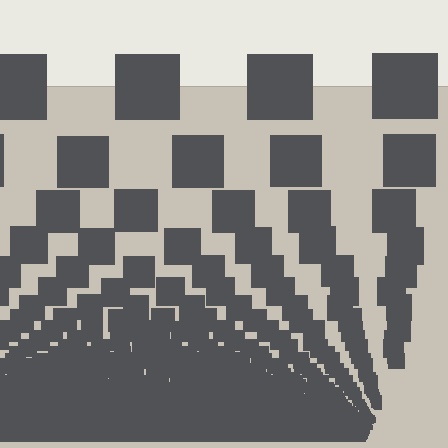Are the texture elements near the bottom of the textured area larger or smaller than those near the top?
Smaller. The gradient is inverted — elements near the bottom are smaller and denser.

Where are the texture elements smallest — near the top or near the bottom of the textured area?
Near the bottom.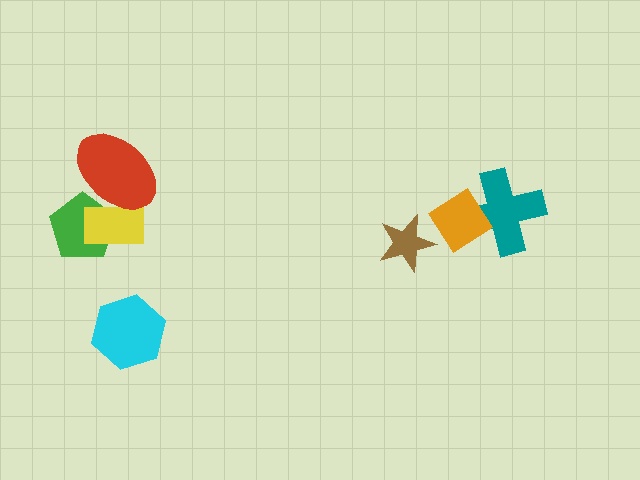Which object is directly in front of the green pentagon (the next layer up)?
The yellow rectangle is directly in front of the green pentagon.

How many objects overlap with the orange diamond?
1 object overlaps with the orange diamond.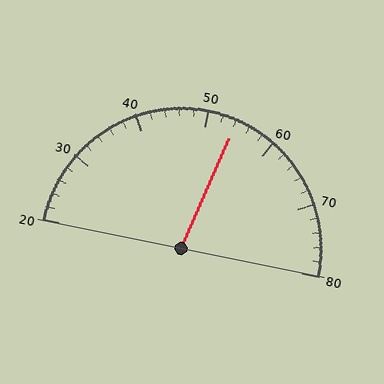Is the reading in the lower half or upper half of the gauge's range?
The reading is in the upper half of the range (20 to 80).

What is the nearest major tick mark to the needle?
The nearest major tick mark is 50.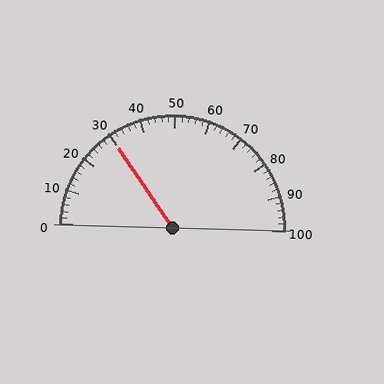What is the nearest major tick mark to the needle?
The nearest major tick mark is 30.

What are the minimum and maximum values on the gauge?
The gauge ranges from 0 to 100.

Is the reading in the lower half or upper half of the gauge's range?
The reading is in the lower half of the range (0 to 100).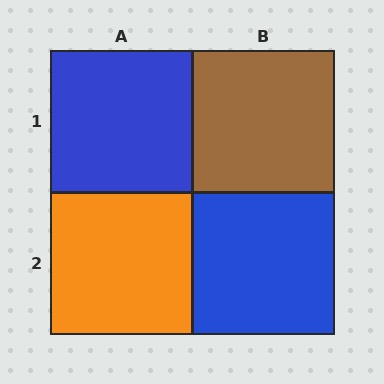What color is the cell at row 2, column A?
Orange.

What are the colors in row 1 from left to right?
Blue, brown.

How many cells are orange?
1 cell is orange.